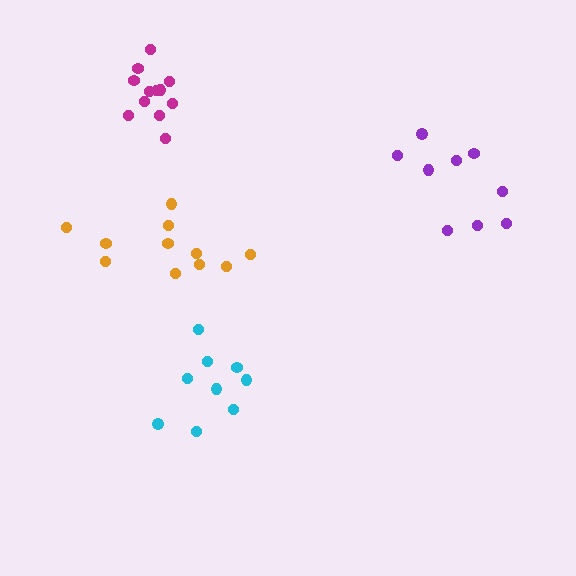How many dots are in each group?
Group 1: 12 dots, Group 2: 11 dots, Group 3: 9 dots, Group 4: 9 dots (41 total).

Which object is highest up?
The magenta cluster is topmost.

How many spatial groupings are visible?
There are 4 spatial groupings.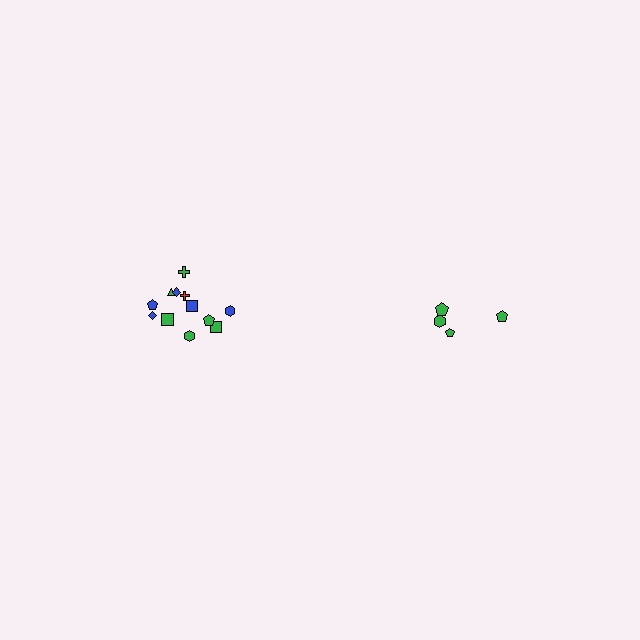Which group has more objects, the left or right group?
The left group.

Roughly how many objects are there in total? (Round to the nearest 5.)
Roughly 15 objects in total.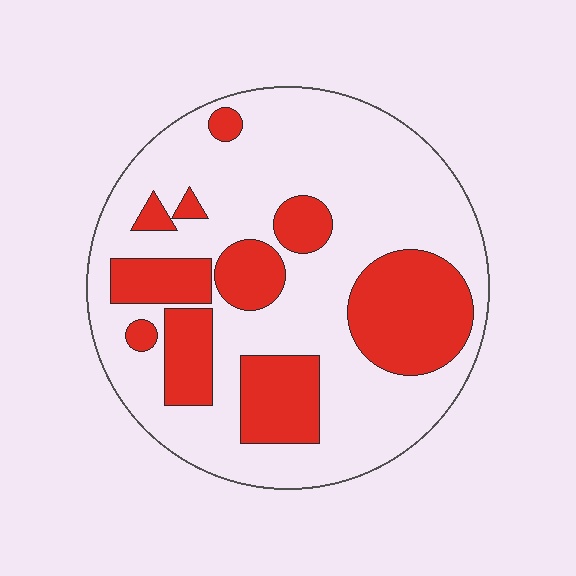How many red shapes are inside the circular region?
10.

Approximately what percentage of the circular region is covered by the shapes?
Approximately 30%.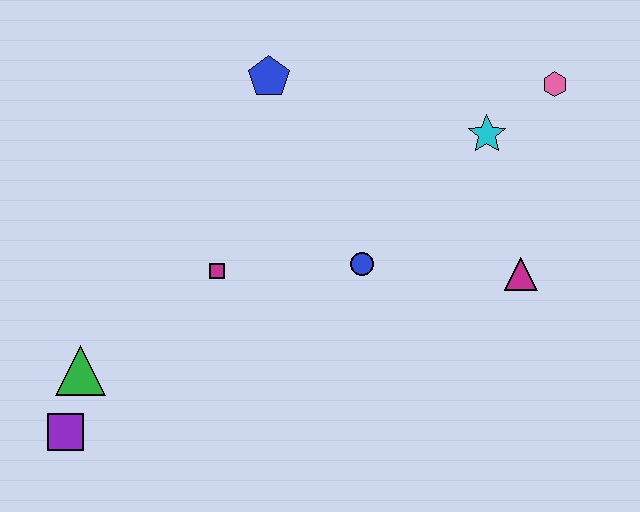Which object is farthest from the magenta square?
The pink hexagon is farthest from the magenta square.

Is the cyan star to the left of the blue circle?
No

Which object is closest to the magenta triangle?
The cyan star is closest to the magenta triangle.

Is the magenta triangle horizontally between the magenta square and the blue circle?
No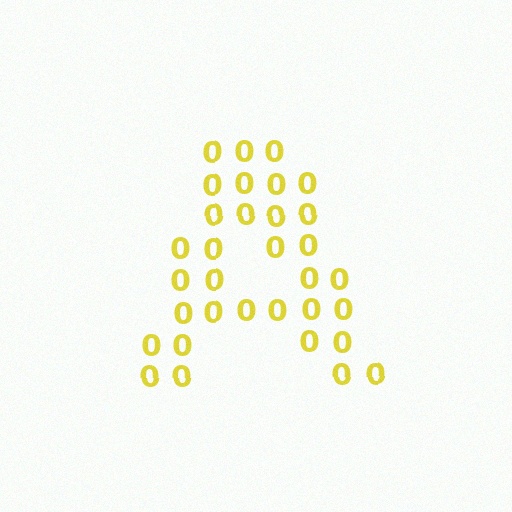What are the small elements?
The small elements are digit 0's.